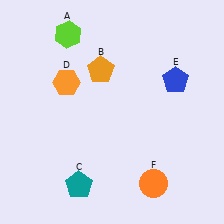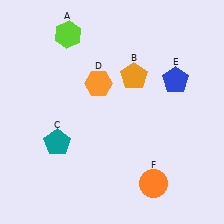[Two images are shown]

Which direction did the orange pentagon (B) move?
The orange pentagon (B) moved right.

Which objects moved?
The objects that moved are: the orange pentagon (B), the teal pentagon (C), the orange hexagon (D).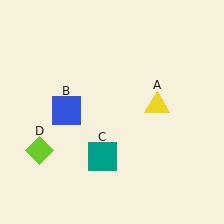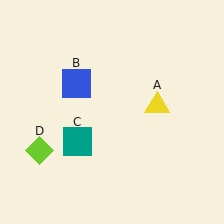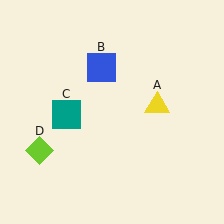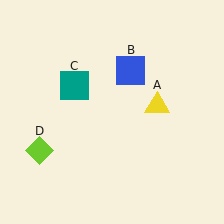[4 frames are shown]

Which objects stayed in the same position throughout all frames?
Yellow triangle (object A) and lime diamond (object D) remained stationary.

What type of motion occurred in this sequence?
The blue square (object B), teal square (object C) rotated clockwise around the center of the scene.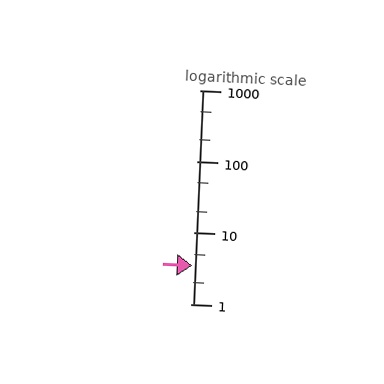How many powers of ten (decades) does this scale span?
The scale spans 3 decades, from 1 to 1000.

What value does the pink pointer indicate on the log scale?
The pointer indicates approximately 3.5.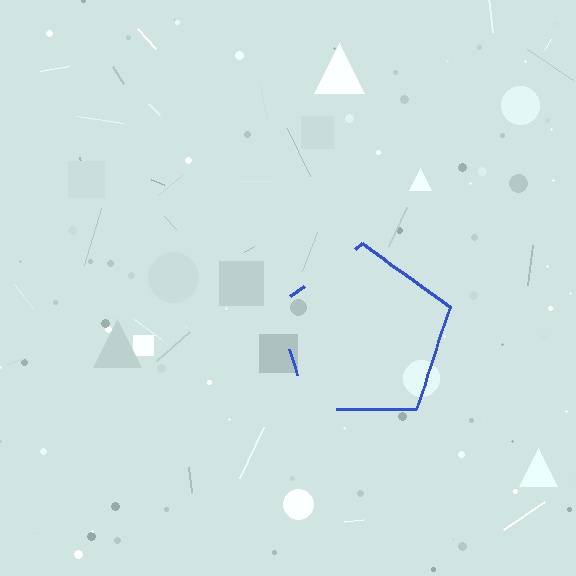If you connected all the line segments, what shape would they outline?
They would outline a pentagon.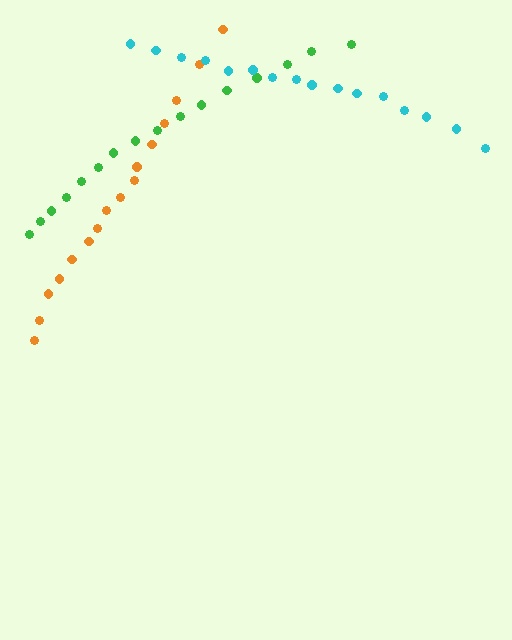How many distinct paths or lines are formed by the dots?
There are 3 distinct paths.